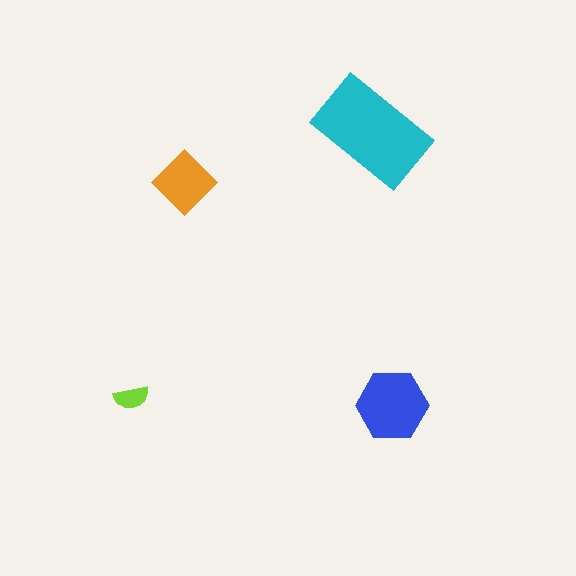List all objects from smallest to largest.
The lime semicircle, the orange diamond, the blue hexagon, the cyan rectangle.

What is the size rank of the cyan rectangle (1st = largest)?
1st.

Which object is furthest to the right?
The blue hexagon is rightmost.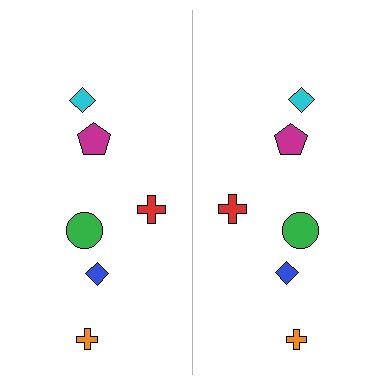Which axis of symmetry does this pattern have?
The pattern has a vertical axis of symmetry running through the center of the image.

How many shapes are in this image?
There are 12 shapes in this image.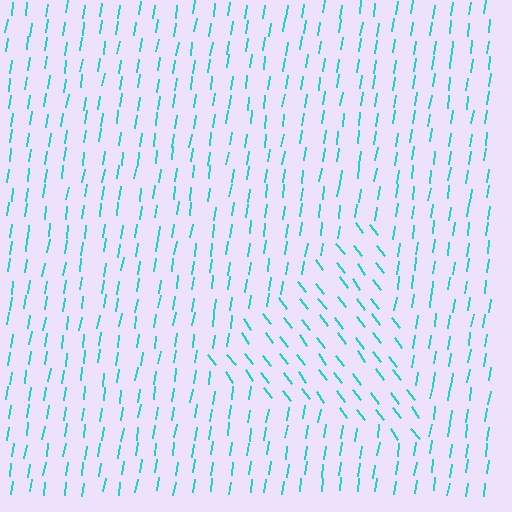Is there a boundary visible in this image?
Yes, there is a texture boundary formed by a change in line orientation.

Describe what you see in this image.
The image is filled with small cyan line segments. A triangle region in the image has lines oriented differently from the surrounding lines, creating a visible texture boundary.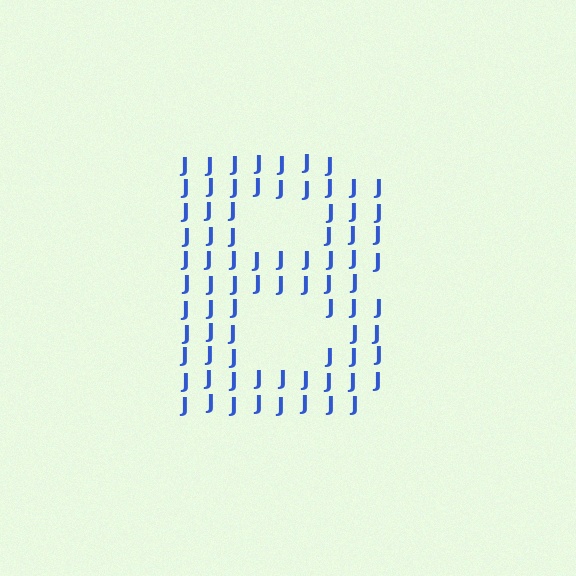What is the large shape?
The large shape is the letter B.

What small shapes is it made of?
It is made of small letter J's.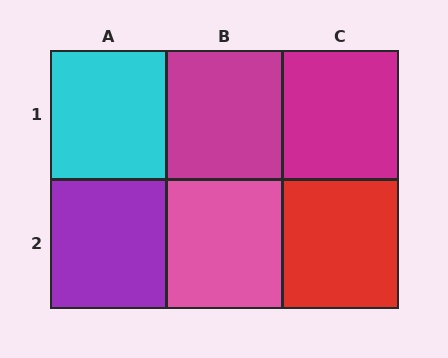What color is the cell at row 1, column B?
Magenta.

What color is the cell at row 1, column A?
Cyan.